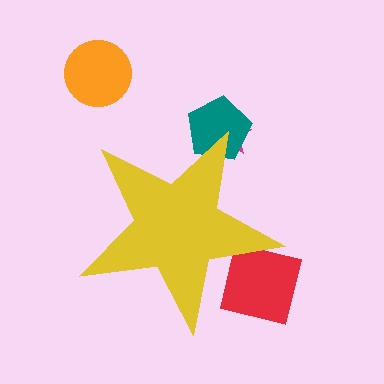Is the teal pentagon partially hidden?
Yes, the teal pentagon is partially hidden behind the yellow star.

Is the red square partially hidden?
Yes, the red square is partially hidden behind the yellow star.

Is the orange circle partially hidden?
No, the orange circle is fully visible.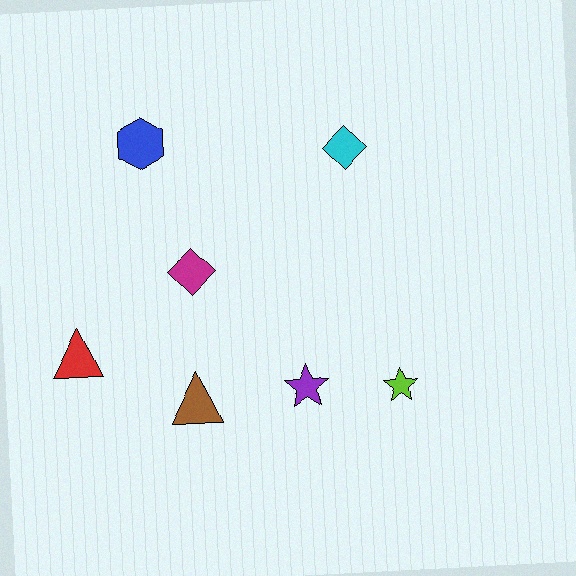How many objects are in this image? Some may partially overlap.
There are 7 objects.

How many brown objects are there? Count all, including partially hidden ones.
There is 1 brown object.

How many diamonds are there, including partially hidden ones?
There are 2 diamonds.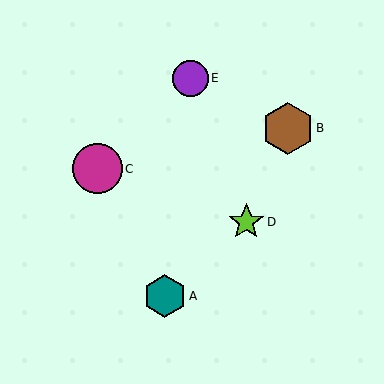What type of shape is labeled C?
Shape C is a magenta circle.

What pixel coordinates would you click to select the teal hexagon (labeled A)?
Click at (165, 296) to select the teal hexagon A.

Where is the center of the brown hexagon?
The center of the brown hexagon is at (288, 128).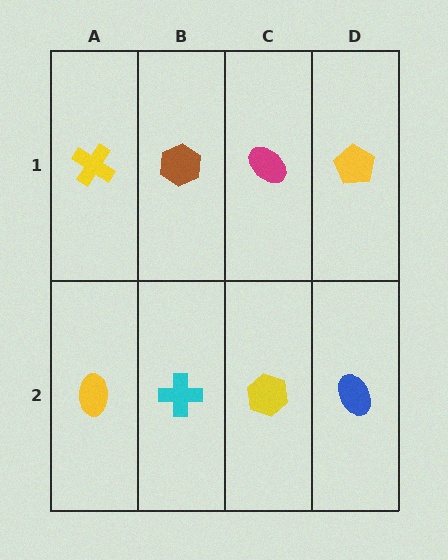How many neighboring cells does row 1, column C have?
3.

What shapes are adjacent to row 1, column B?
A cyan cross (row 2, column B), a yellow cross (row 1, column A), a magenta ellipse (row 1, column C).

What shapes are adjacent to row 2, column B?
A brown hexagon (row 1, column B), a yellow ellipse (row 2, column A), a yellow hexagon (row 2, column C).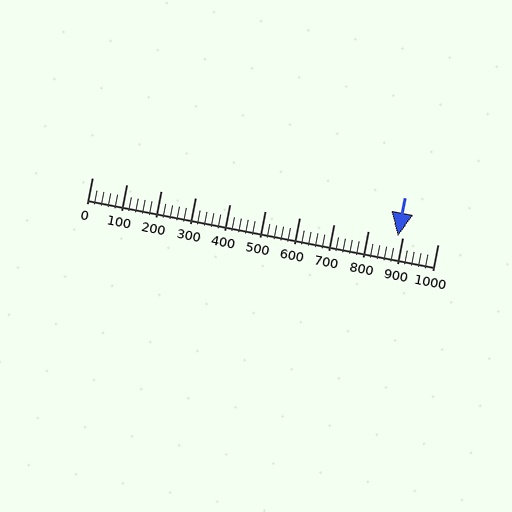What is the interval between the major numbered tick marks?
The major tick marks are spaced 100 units apart.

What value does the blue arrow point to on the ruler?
The blue arrow points to approximately 884.